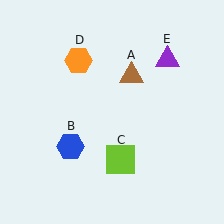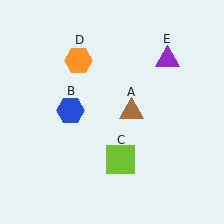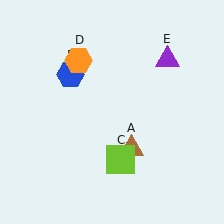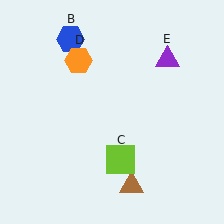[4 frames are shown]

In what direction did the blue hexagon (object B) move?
The blue hexagon (object B) moved up.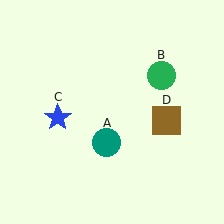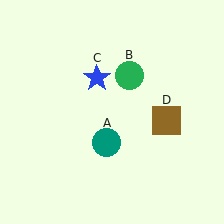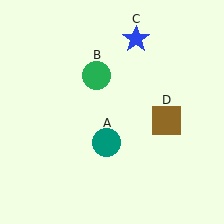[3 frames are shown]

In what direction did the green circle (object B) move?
The green circle (object B) moved left.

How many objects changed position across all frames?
2 objects changed position: green circle (object B), blue star (object C).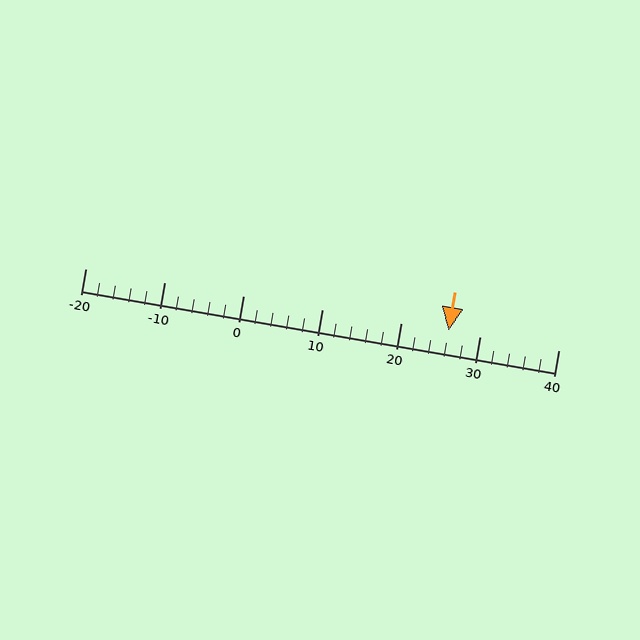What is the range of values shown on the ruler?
The ruler shows values from -20 to 40.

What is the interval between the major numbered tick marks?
The major tick marks are spaced 10 units apart.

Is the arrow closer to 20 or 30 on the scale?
The arrow is closer to 30.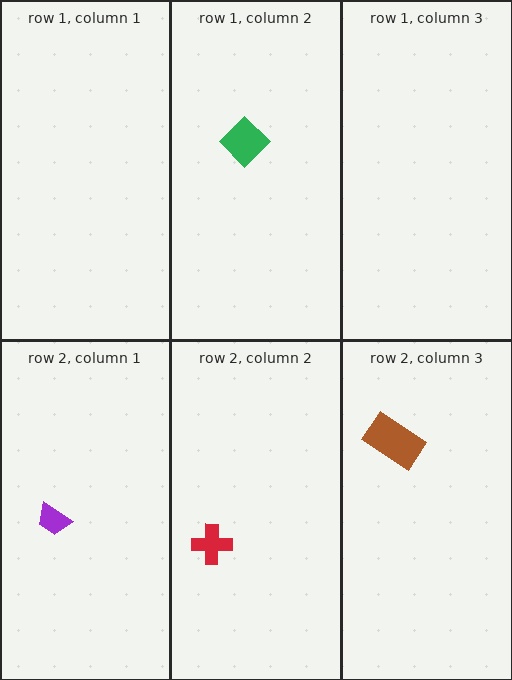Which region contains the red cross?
The row 2, column 2 region.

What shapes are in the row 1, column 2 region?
The green diamond.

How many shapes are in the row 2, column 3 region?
1.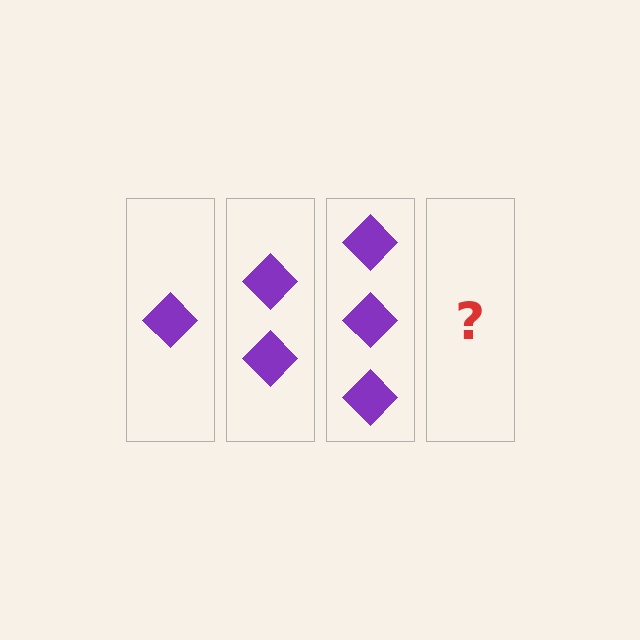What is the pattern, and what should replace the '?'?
The pattern is that each step adds one more diamond. The '?' should be 4 diamonds.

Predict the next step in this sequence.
The next step is 4 diamonds.